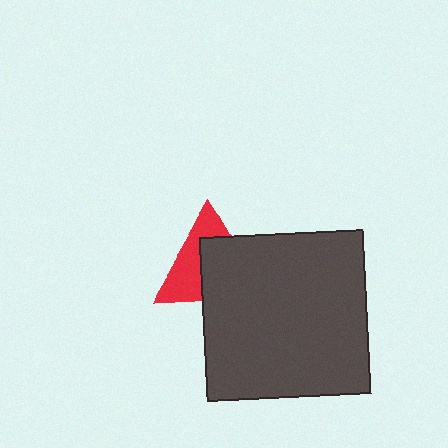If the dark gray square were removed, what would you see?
You would see the complete red triangle.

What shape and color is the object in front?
The object in front is a dark gray square.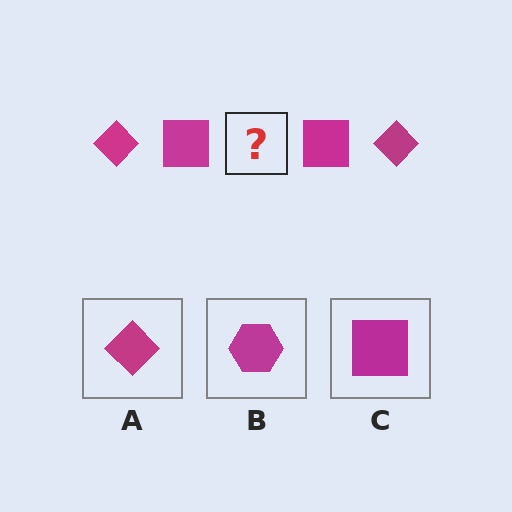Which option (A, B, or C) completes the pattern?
A.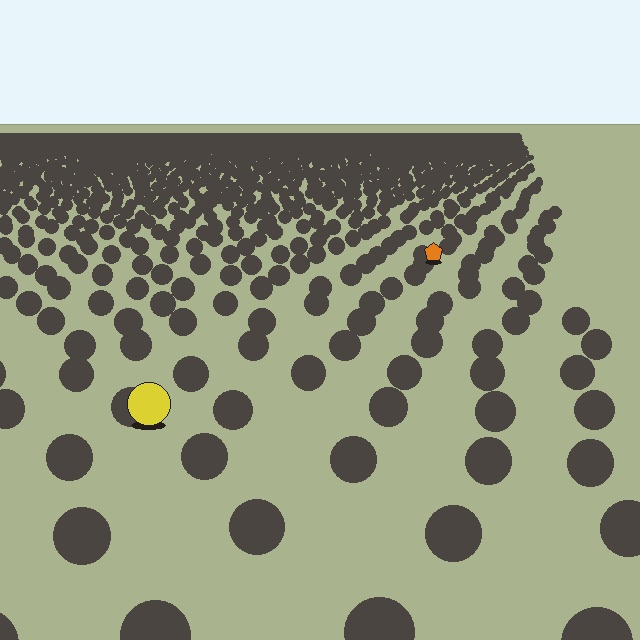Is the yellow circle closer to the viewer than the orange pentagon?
Yes. The yellow circle is closer — you can tell from the texture gradient: the ground texture is coarser near it.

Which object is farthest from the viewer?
The orange pentagon is farthest from the viewer. It appears smaller and the ground texture around it is denser.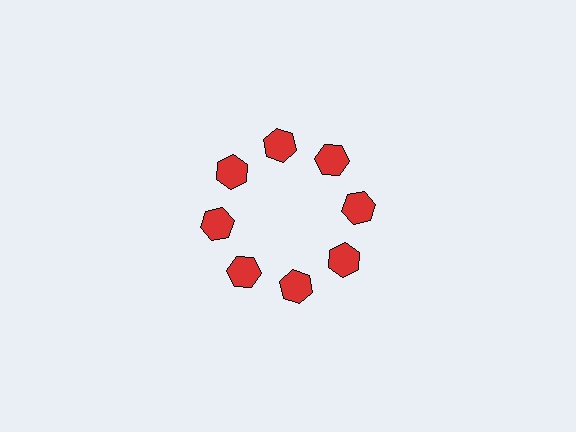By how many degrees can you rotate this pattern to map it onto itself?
The pattern maps onto itself every 45 degrees of rotation.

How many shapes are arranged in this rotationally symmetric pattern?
There are 8 shapes, arranged in 8 groups of 1.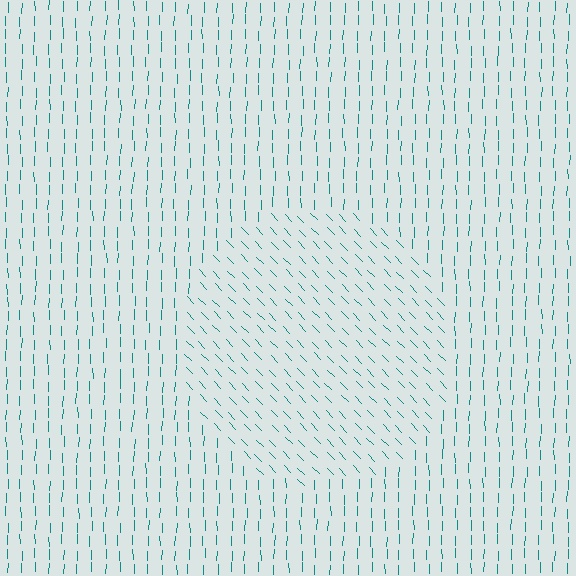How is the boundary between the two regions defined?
The boundary is defined purely by a change in line orientation (approximately 45 degrees difference). All lines are the same color and thickness.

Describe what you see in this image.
The image is filled with small teal line segments. A circle region in the image has lines oriented differently from the surrounding lines, creating a visible texture boundary.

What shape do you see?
I see a circle.